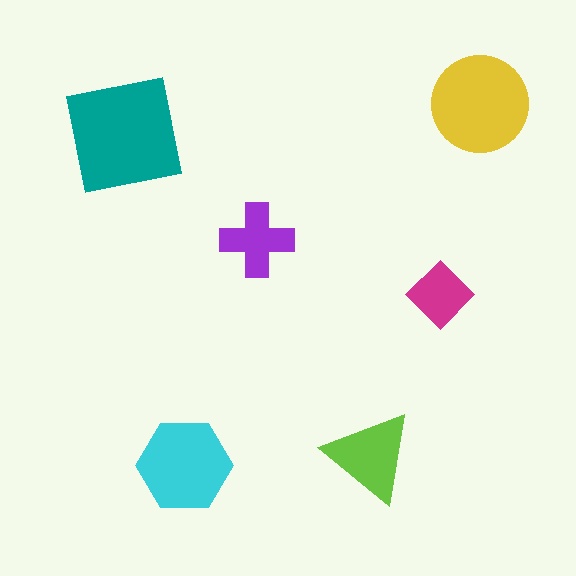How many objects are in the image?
There are 6 objects in the image.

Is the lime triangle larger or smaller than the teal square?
Smaller.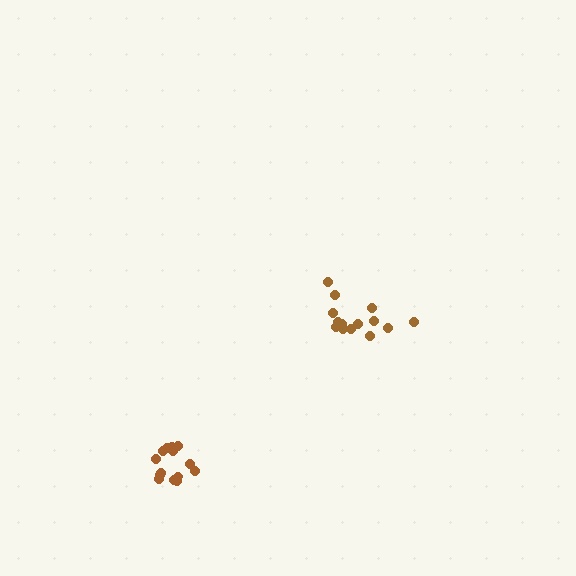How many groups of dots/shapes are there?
There are 2 groups.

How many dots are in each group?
Group 1: 14 dots, Group 2: 14 dots (28 total).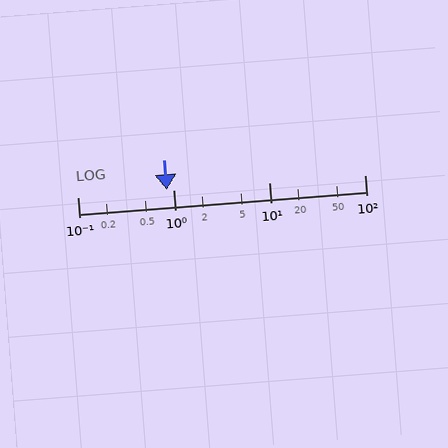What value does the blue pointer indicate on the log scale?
The pointer indicates approximately 0.86.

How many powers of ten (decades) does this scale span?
The scale spans 3 decades, from 0.1 to 100.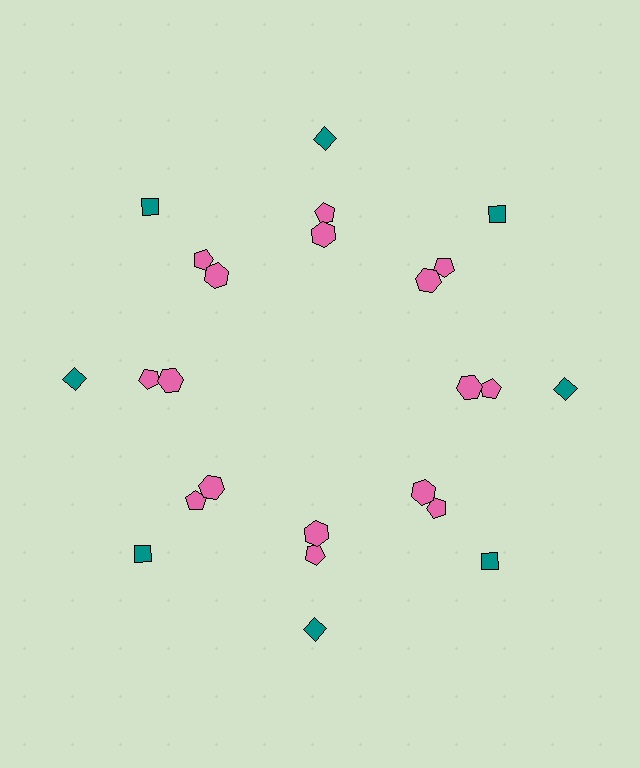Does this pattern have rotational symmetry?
Yes, this pattern has 8-fold rotational symmetry. It looks the same after rotating 45 degrees around the center.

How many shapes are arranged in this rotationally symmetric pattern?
There are 24 shapes, arranged in 8 groups of 3.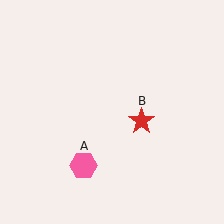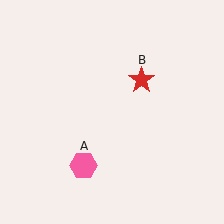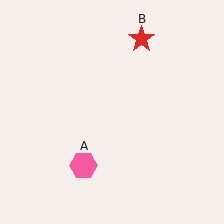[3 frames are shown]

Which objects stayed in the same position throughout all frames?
Pink hexagon (object A) remained stationary.